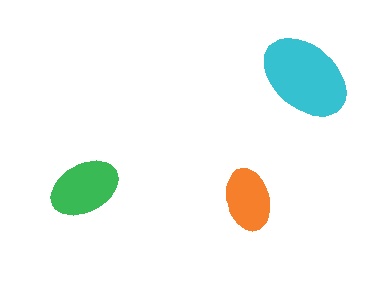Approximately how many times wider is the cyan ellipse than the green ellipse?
About 1.5 times wider.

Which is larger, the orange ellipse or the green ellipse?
The green one.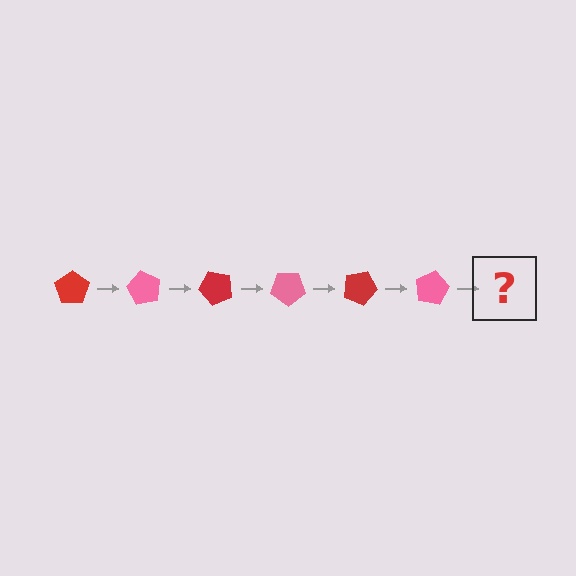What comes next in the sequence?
The next element should be a red pentagon, rotated 360 degrees from the start.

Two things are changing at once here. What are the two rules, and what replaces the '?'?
The two rules are that it rotates 60 degrees each step and the color cycles through red and pink. The '?' should be a red pentagon, rotated 360 degrees from the start.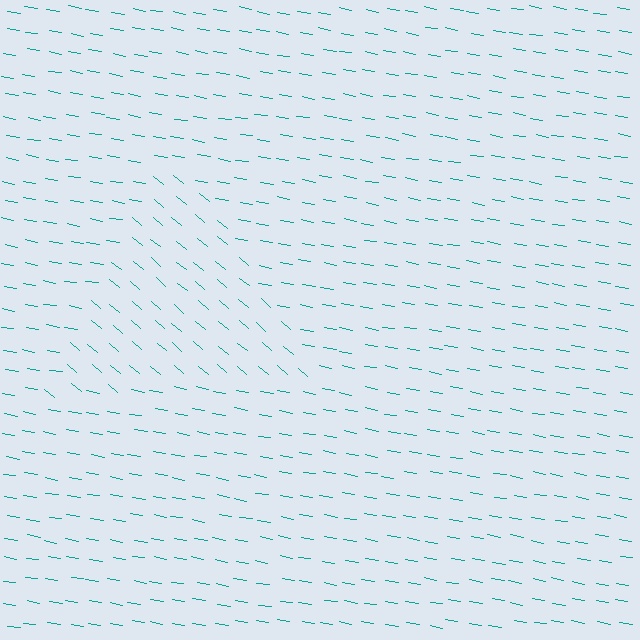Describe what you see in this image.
The image is filled with small teal line segments. A triangle region in the image has lines oriented differently from the surrounding lines, creating a visible texture boundary.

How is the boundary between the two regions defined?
The boundary is defined purely by a change in line orientation (approximately 30 degrees difference). All lines are the same color and thickness.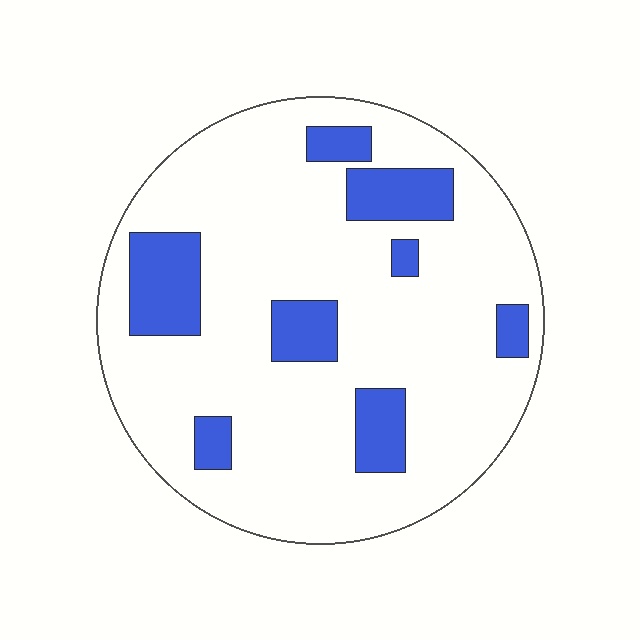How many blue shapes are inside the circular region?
8.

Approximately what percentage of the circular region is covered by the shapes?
Approximately 20%.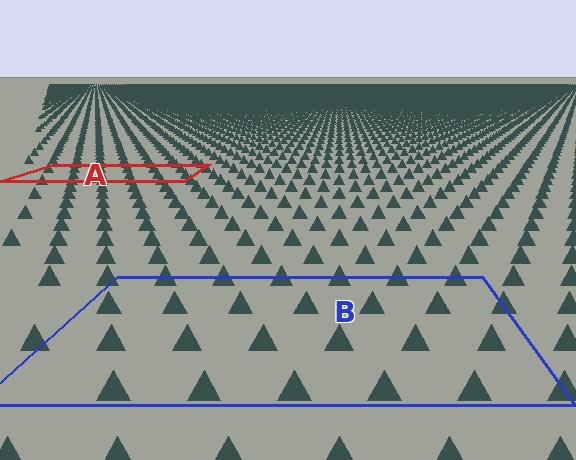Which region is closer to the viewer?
Region B is closer. The texture elements there are larger and more spread out.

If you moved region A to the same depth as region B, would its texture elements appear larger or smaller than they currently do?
They would appear larger. At a closer depth, the same texture elements are projected at a bigger on-screen size.